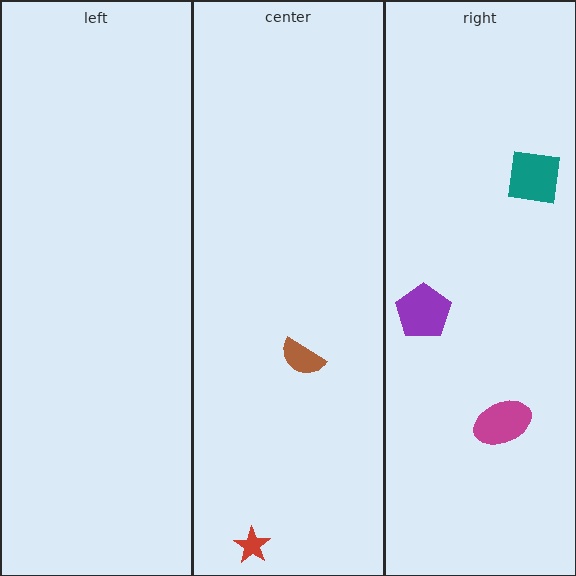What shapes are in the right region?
The magenta ellipse, the teal square, the purple pentagon.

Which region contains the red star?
The center region.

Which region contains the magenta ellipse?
The right region.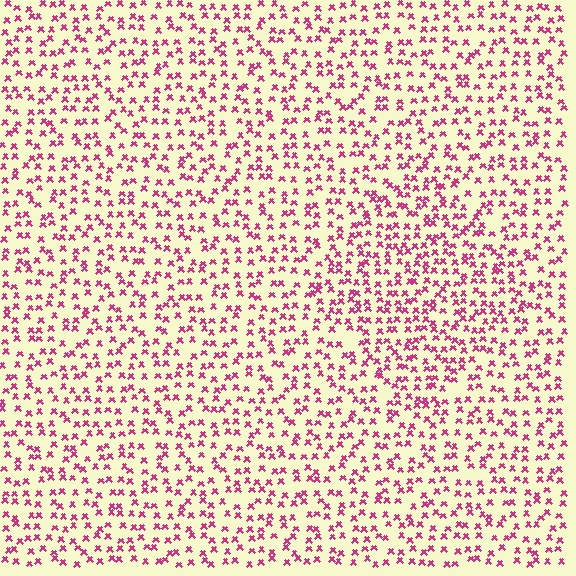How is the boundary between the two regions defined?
The boundary is defined by a change in element density (approximately 1.5x ratio). All elements are the same color, size, and shape.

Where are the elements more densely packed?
The elements are more densely packed inside the diamond boundary.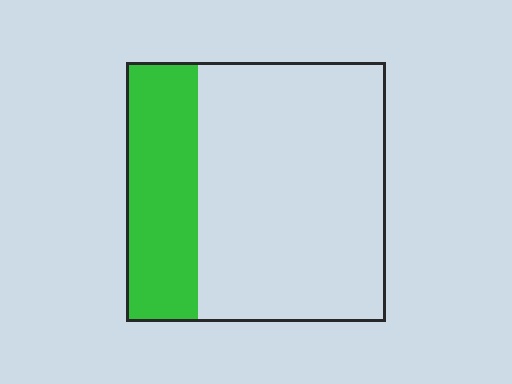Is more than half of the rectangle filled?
No.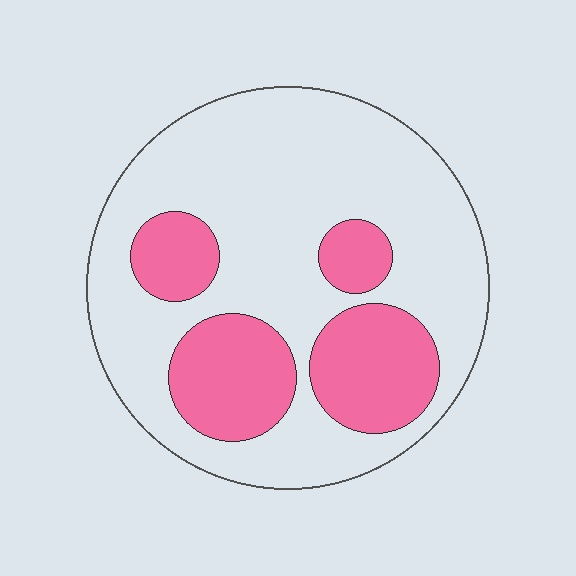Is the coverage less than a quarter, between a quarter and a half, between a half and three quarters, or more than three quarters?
Between a quarter and a half.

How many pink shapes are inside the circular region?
4.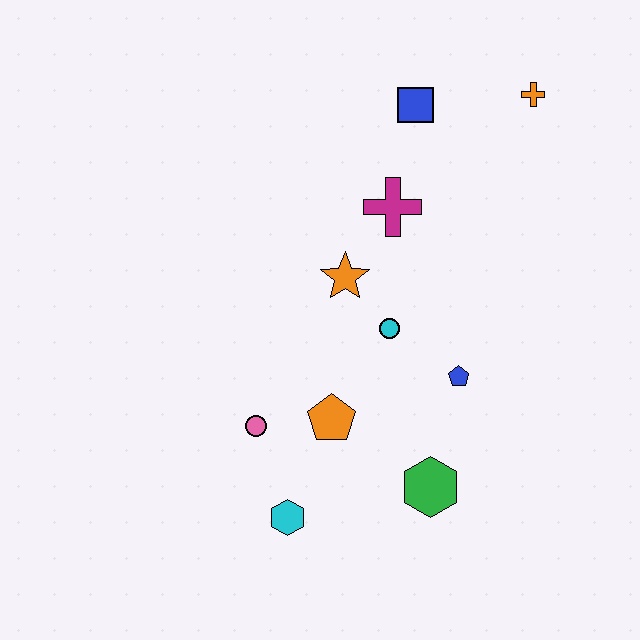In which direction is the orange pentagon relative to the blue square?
The orange pentagon is below the blue square.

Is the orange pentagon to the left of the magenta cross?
Yes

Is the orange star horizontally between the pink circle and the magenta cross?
Yes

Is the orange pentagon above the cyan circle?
No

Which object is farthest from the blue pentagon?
The orange cross is farthest from the blue pentagon.